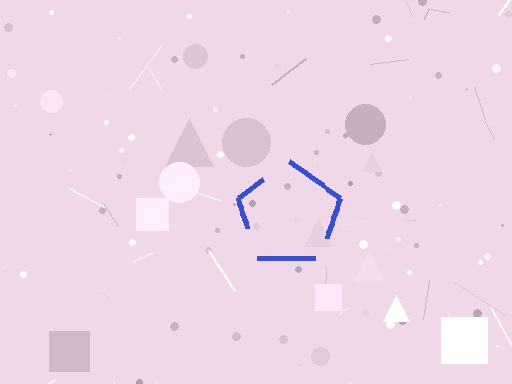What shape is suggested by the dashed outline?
The dashed outline suggests a pentagon.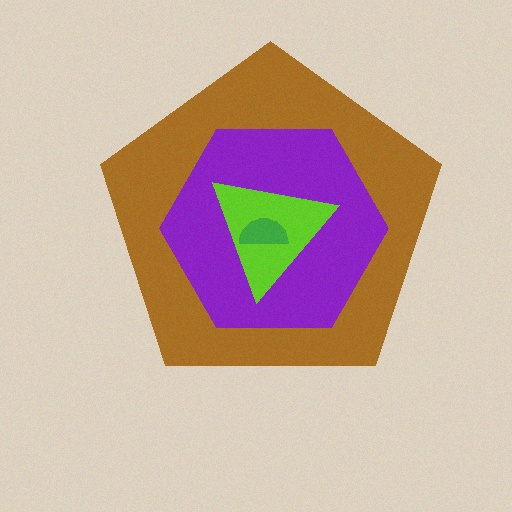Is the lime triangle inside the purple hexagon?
Yes.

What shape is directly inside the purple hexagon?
The lime triangle.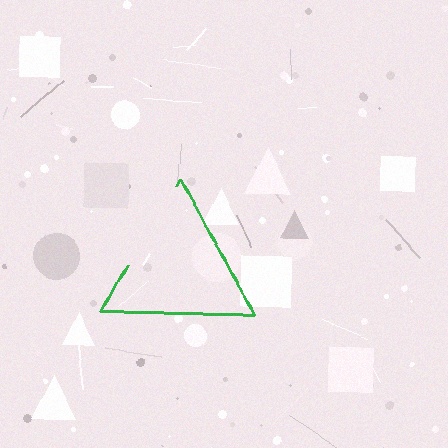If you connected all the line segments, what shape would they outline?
They would outline a triangle.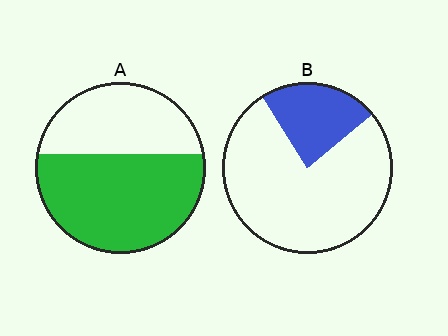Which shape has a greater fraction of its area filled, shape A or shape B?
Shape A.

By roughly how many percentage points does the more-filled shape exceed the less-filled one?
By roughly 35 percentage points (A over B).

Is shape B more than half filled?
No.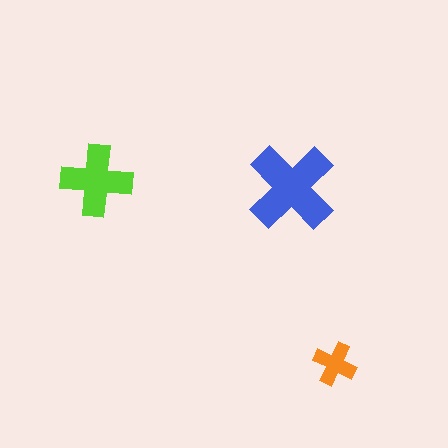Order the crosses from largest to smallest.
the blue one, the lime one, the orange one.